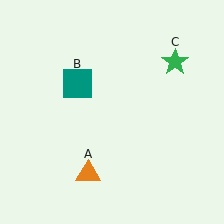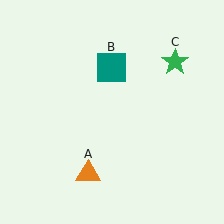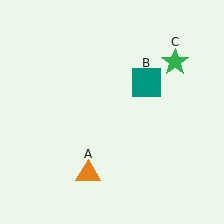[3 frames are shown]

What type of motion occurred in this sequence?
The teal square (object B) rotated clockwise around the center of the scene.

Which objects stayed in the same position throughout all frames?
Orange triangle (object A) and green star (object C) remained stationary.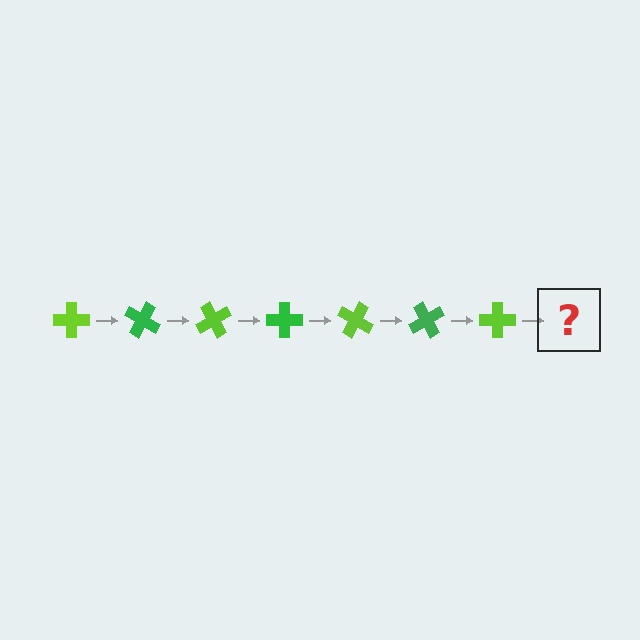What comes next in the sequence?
The next element should be a green cross, rotated 210 degrees from the start.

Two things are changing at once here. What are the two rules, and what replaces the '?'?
The two rules are that it rotates 30 degrees each step and the color cycles through lime and green. The '?' should be a green cross, rotated 210 degrees from the start.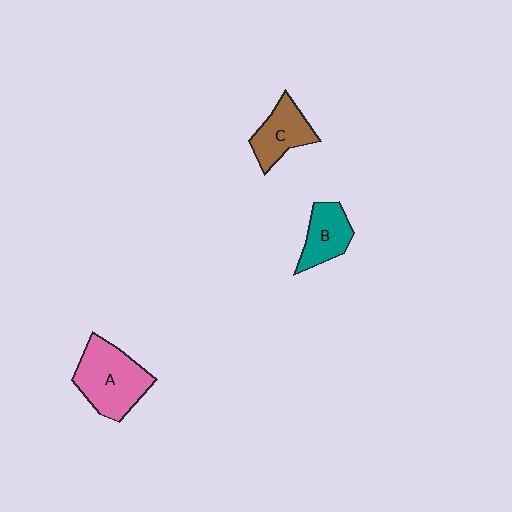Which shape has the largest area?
Shape A (pink).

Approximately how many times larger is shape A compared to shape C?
Approximately 1.6 times.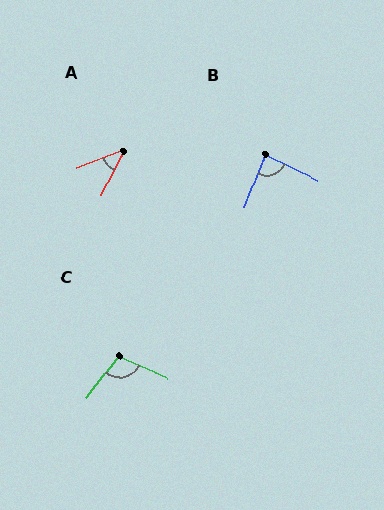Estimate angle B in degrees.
Approximately 85 degrees.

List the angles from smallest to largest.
A (44°), B (85°), C (105°).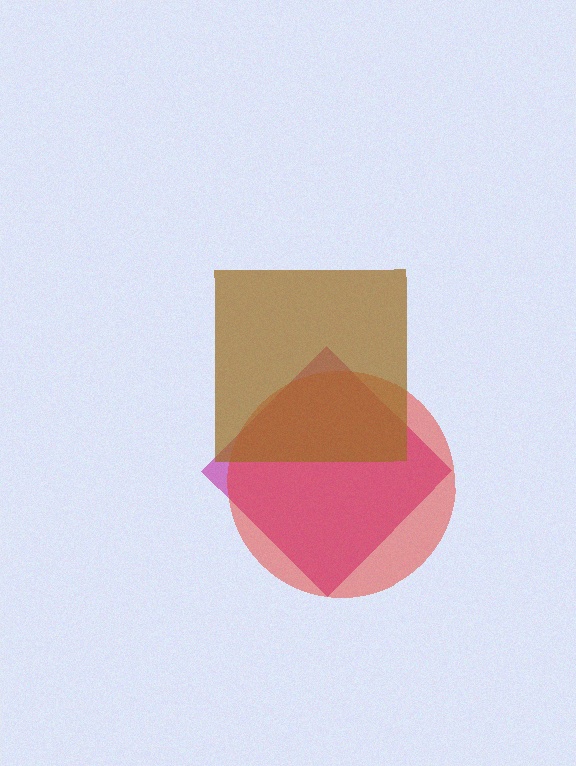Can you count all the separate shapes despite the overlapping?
Yes, there are 3 separate shapes.